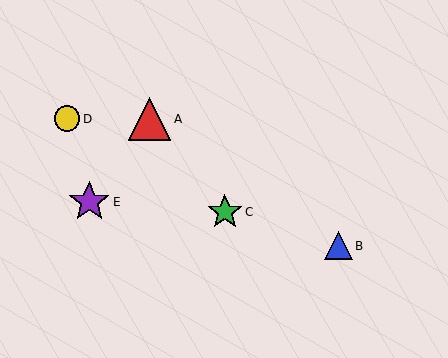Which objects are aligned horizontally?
Objects A, D are aligned horizontally.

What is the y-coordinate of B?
Object B is at y≈246.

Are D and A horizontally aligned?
Yes, both are at y≈119.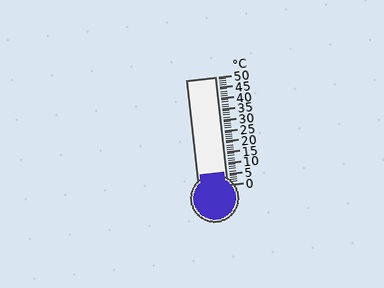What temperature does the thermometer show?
The thermometer shows approximately 6°C.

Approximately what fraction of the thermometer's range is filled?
The thermometer is filled to approximately 10% of its range.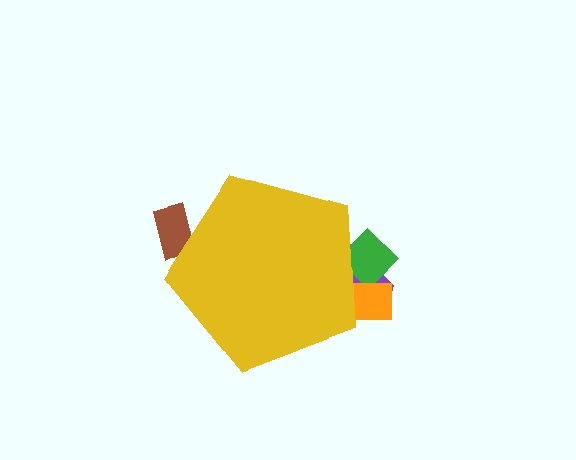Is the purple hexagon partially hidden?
Yes, the purple hexagon is partially hidden behind the yellow pentagon.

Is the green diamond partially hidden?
Yes, the green diamond is partially hidden behind the yellow pentagon.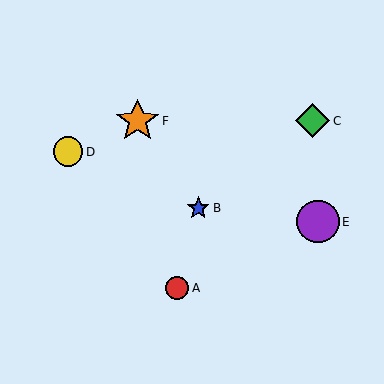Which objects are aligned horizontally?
Objects C, F are aligned horizontally.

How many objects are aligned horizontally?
2 objects (C, F) are aligned horizontally.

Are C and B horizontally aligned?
No, C is at y≈121 and B is at y≈208.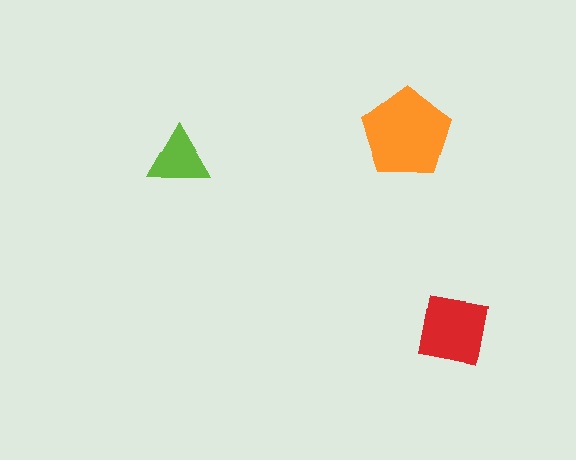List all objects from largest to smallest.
The orange pentagon, the red square, the lime triangle.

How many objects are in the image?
There are 3 objects in the image.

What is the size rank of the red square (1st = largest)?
2nd.